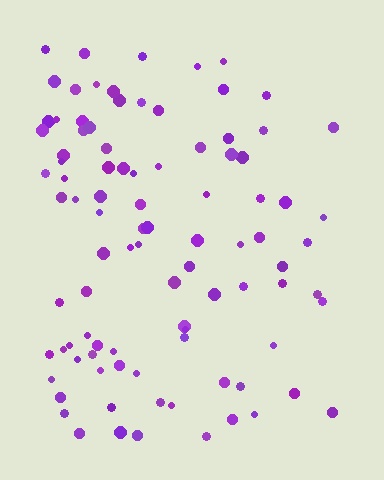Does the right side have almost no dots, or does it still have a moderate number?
Still a moderate number, just noticeably fewer than the left.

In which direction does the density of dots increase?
From right to left, with the left side densest.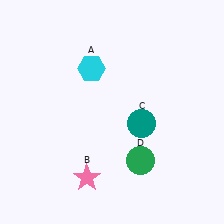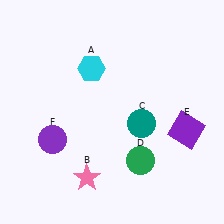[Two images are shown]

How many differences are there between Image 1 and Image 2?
There are 2 differences between the two images.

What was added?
A purple square (E), a purple circle (F) were added in Image 2.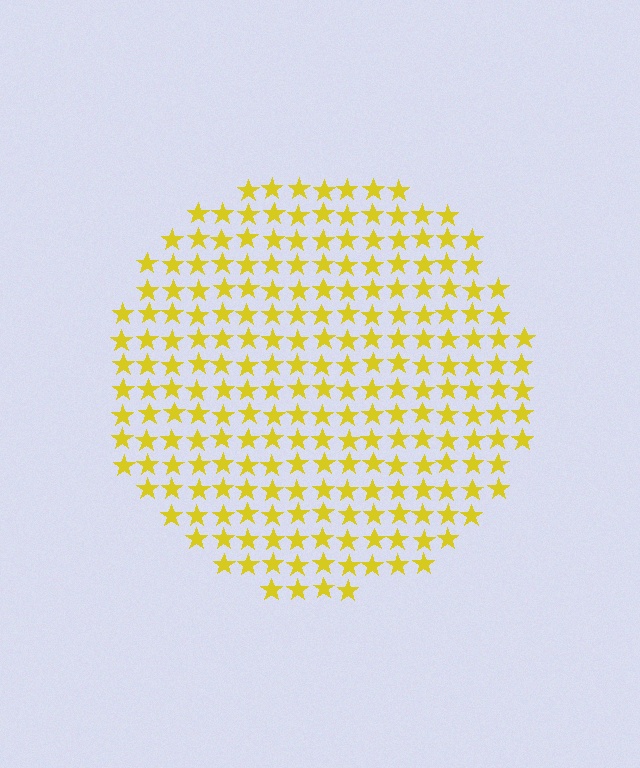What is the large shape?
The large shape is a circle.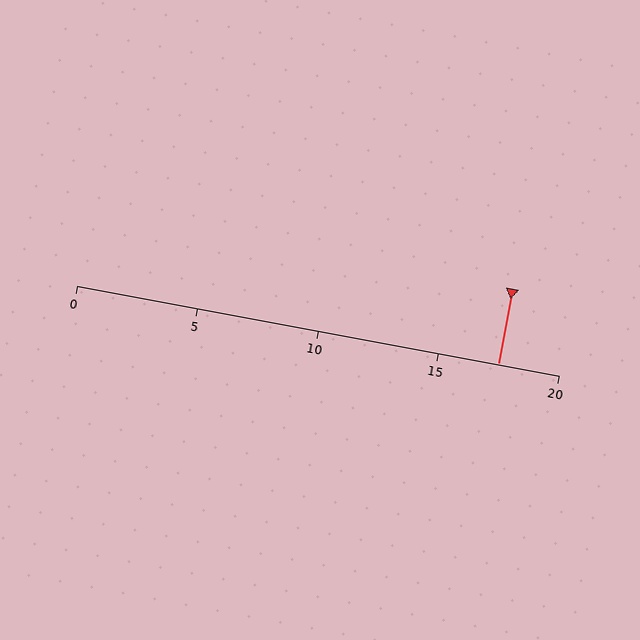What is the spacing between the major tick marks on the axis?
The major ticks are spaced 5 apart.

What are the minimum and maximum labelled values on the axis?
The axis runs from 0 to 20.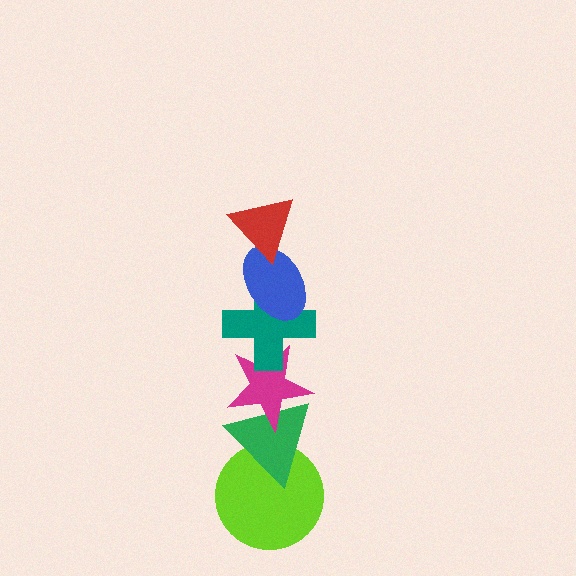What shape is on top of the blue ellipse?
The red triangle is on top of the blue ellipse.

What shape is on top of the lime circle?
The green triangle is on top of the lime circle.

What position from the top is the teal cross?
The teal cross is 3rd from the top.